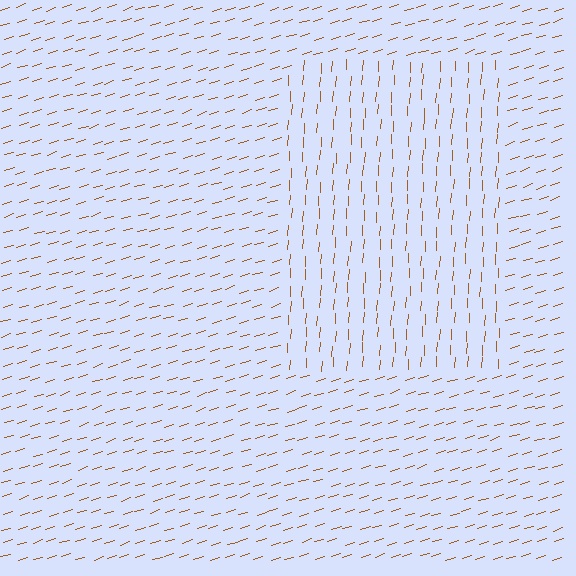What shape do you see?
I see a rectangle.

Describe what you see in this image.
The image is filled with small brown line segments. A rectangle region in the image has lines oriented differently from the surrounding lines, creating a visible texture boundary.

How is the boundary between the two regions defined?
The boundary is defined purely by a change in line orientation (approximately 70 degrees difference). All lines are the same color and thickness.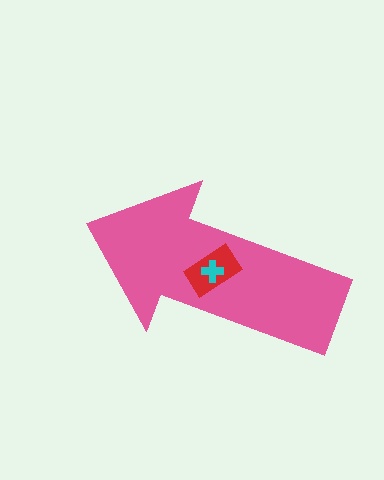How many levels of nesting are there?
3.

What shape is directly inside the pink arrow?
The red rectangle.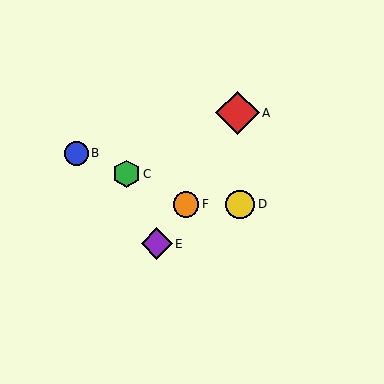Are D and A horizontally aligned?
No, D is at y≈204 and A is at y≈113.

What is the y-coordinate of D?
Object D is at y≈204.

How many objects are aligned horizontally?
2 objects (D, F) are aligned horizontally.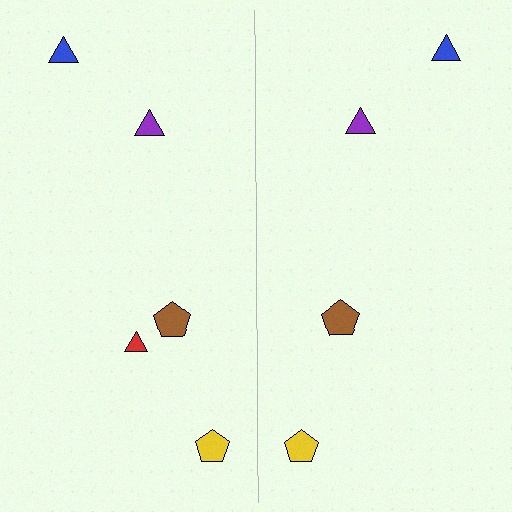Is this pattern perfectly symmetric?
No, the pattern is not perfectly symmetric. A red triangle is missing from the right side.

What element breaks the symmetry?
A red triangle is missing from the right side.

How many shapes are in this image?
There are 9 shapes in this image.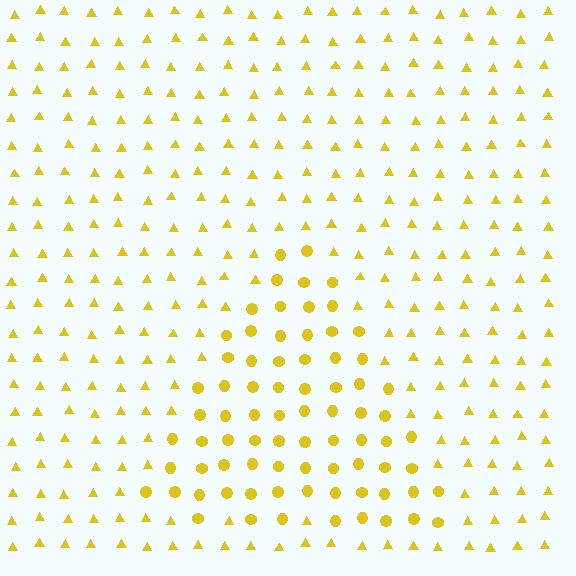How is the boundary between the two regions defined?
The boundary is defined by a change in element shape: circles inside vs. triangles outside. All elements share the same color and spacing.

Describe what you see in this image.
The image is filled with small yellow elements arranged in a uniform grid. A triangle-shaped region contains circles, while the surrounding area contains triangles. The boundary is defined purely by the change in element shape.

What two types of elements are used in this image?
The image uses circles inside the triangle region and triangles outside it.